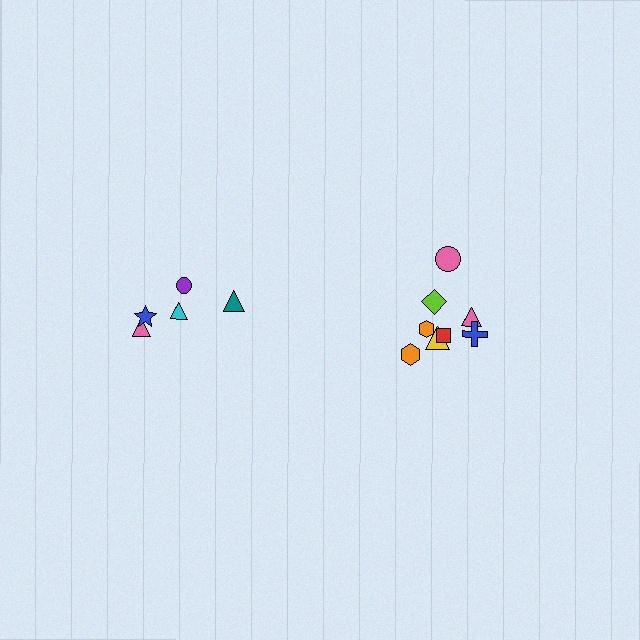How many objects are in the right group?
There are 8 objects.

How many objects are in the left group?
There are 5 objects.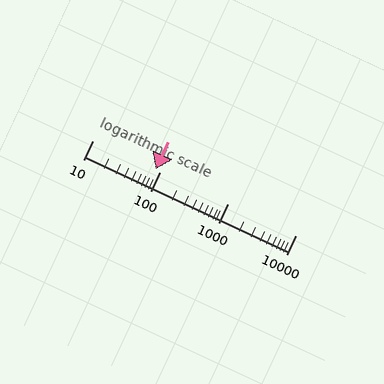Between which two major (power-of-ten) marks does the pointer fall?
The pointer is between 10 and 100.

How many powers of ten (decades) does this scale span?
The scale spans 3 decades, from 10 to 10000.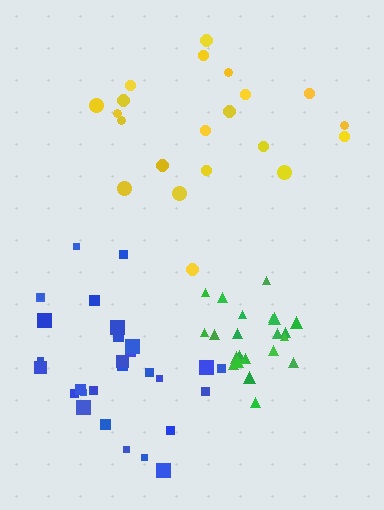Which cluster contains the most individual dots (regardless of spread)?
Blue (30).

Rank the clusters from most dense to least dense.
green, blue, yellow.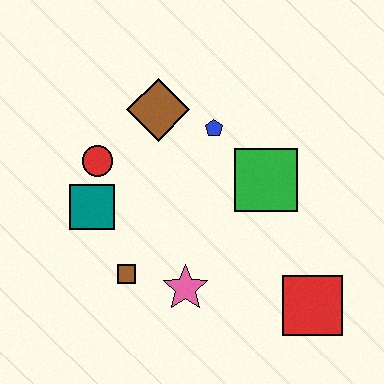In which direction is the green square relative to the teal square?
The green square is to the right of the teal square.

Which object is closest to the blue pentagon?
The brown diamond is closest to the blue pentagon.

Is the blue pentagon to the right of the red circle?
Yes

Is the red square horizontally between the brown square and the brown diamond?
No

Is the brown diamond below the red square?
No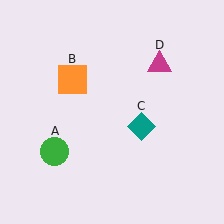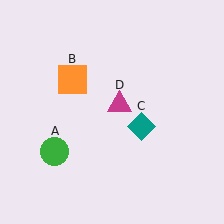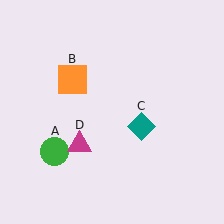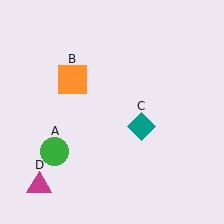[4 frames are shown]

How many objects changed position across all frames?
1 object changed position: magenta triangle (object D).